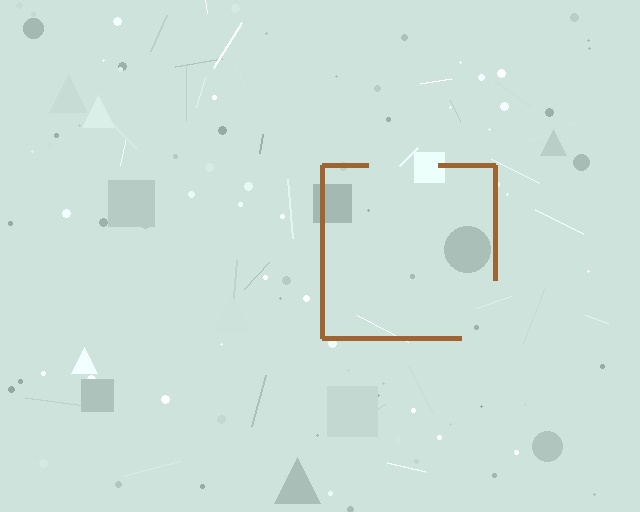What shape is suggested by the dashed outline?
The dashed outline suggests a square.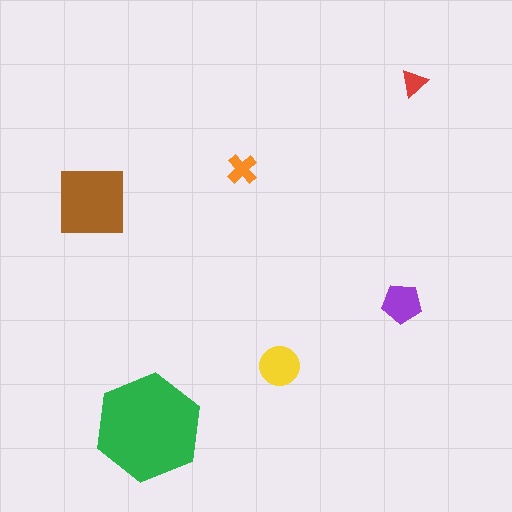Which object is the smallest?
The red triangle.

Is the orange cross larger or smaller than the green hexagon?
Smaller.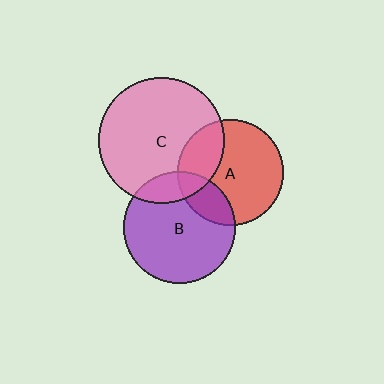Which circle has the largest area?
Circle C (pink).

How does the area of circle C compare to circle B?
Approximately 1.3 times.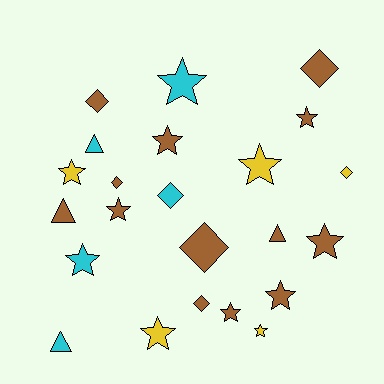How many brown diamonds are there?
There are 5 brown diamonds.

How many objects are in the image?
There are 23 objects.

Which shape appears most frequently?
Star, with 12 objects.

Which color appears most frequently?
Brown, with 13 objects.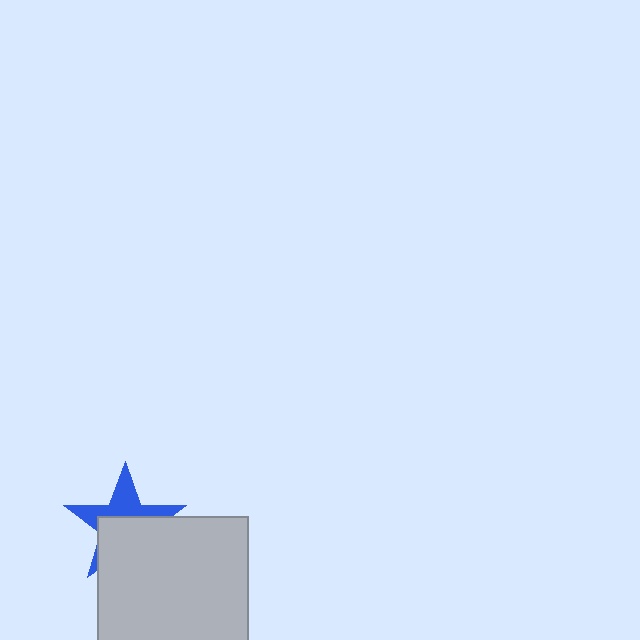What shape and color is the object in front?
The object in front is a light gray rectangle.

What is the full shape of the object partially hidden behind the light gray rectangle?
The partially hidden object is a blue star.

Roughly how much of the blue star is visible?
A small part of it is visible (roughly 44%).